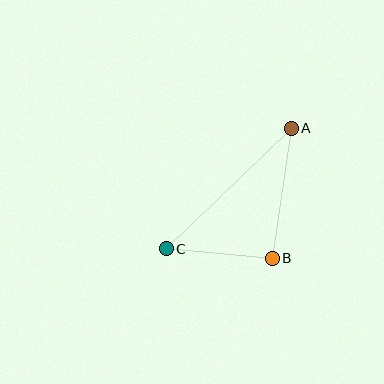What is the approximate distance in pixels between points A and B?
The distance between A and B is approximately 132 pixels.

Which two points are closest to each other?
Points B and C are closest to each other.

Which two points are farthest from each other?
Points A and C are farthest from each other.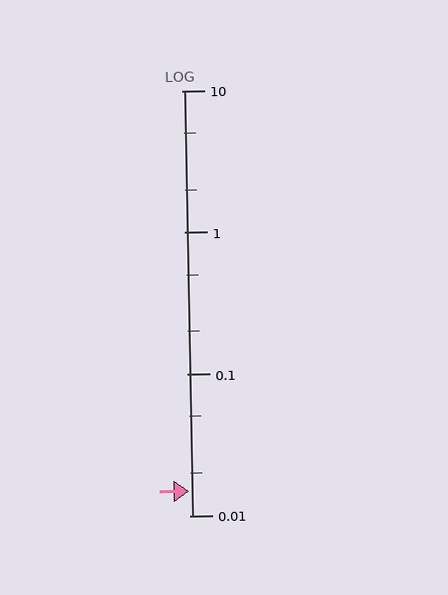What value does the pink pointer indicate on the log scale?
The pointer indicates approximately 0.015.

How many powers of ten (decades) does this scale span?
The scale spans 3 decades, from 0.01 to 10.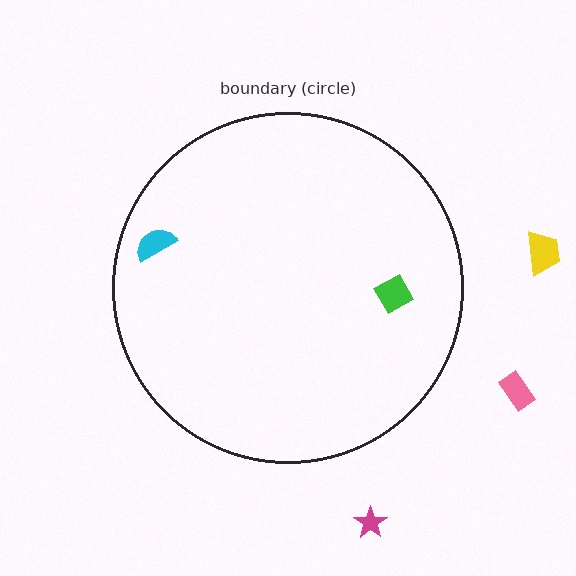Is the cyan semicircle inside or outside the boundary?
Inside.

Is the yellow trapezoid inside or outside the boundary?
Outside.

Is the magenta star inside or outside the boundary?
Outside.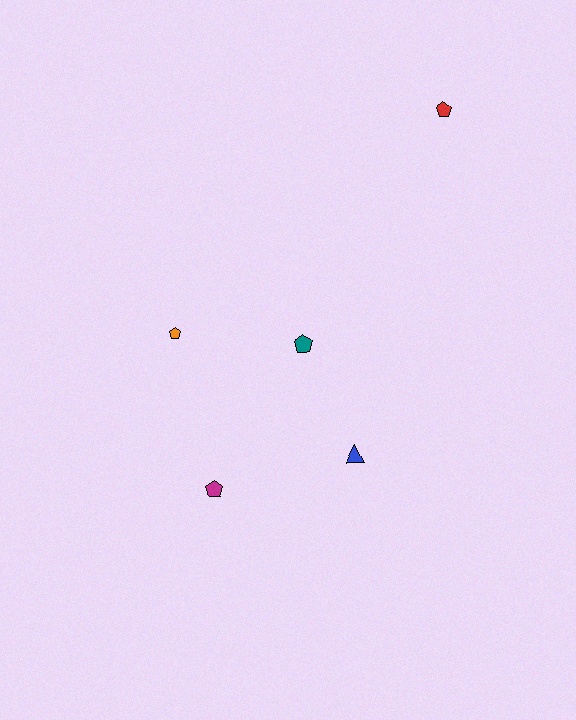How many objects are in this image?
There are 5 objects.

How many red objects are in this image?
There is 1 red object.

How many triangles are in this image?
There is 1 triangle.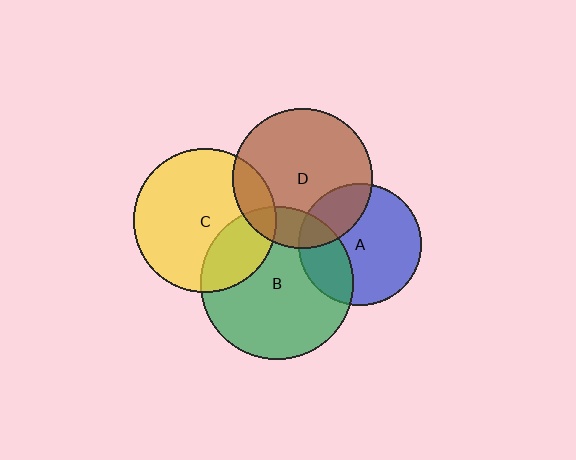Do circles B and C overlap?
Yes.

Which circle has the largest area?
Circle B (green).